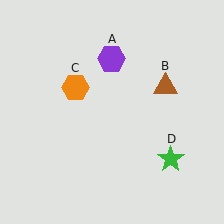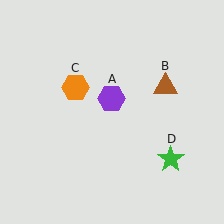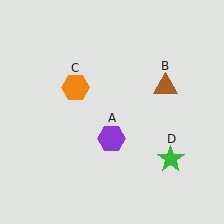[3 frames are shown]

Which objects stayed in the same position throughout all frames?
Brown triangle (object B) and orange hexagon (object C) and green star (object D) remained stationary.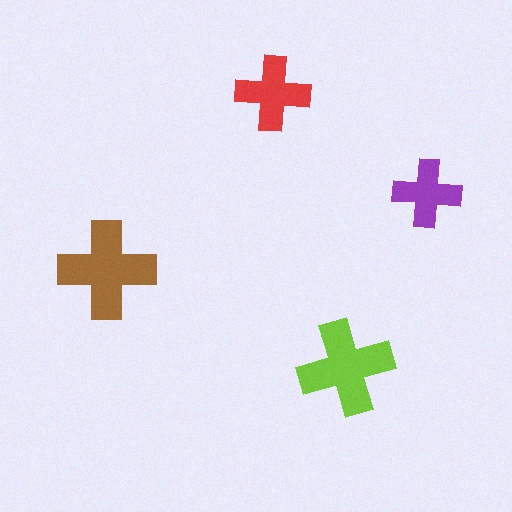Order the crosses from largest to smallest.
the brown one, the lime one, the red one, the purple one.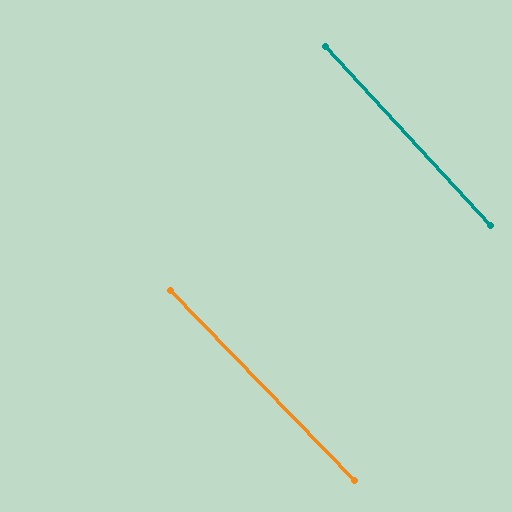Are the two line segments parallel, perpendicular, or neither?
Parallel — their directions differ by only 1.3°.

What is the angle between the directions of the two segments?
Approximately 1 degree.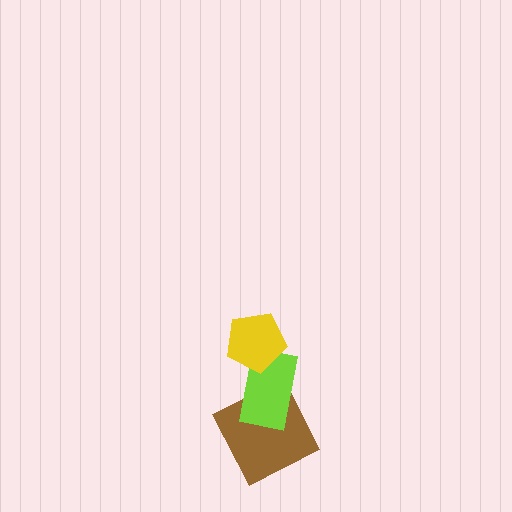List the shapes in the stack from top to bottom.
From top to bottom: the yellow pentagon, the lime rectangle, the brown square.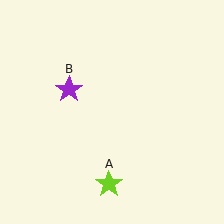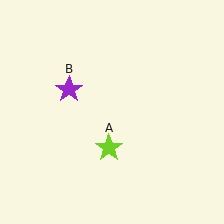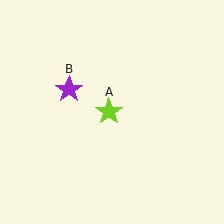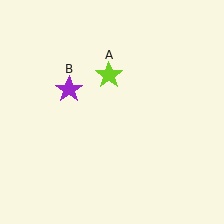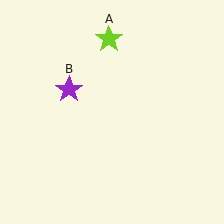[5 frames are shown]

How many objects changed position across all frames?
1 object changed position: lime star (object A).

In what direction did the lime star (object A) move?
The lime star (object A) moved up.